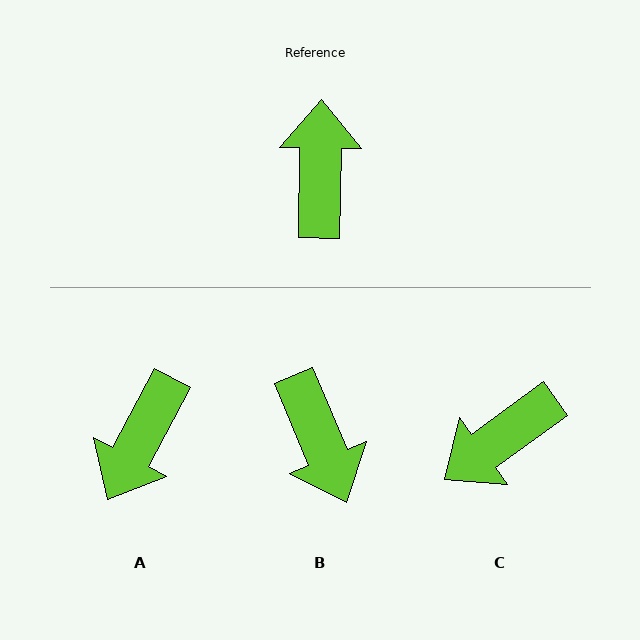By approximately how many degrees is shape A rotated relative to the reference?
Approximately 153 degrees counter-clockwise.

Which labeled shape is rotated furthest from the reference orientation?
B, about 156 degrees away.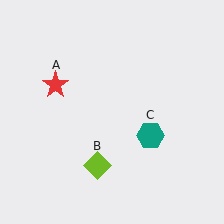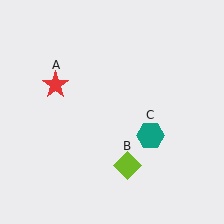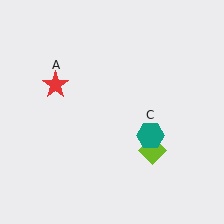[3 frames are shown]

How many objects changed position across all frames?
1 object changed position: lime diamond (object B).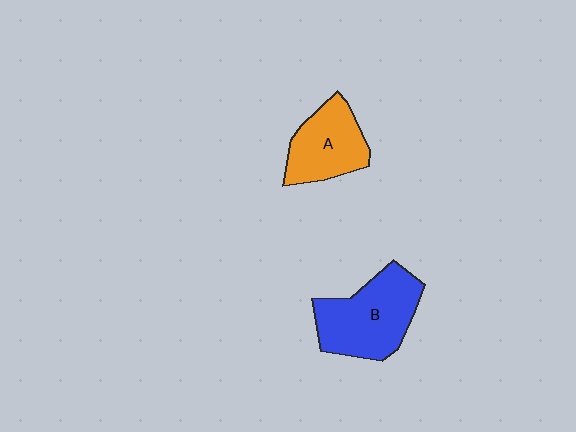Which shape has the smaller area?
Shape A (orange).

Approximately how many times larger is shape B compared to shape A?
Approximately 1.4 times.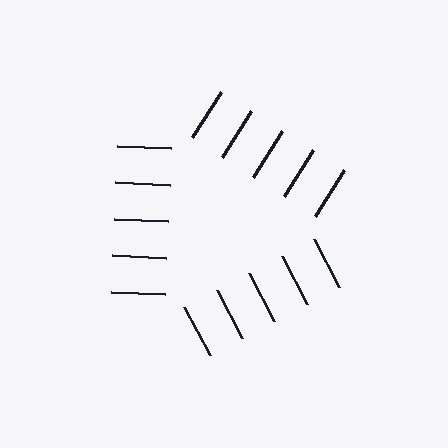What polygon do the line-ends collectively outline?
An illusory triangle — the line segments terminate on its edges but no continuous stroke is drawn.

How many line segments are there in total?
15 — 5 along each of the 3 edges.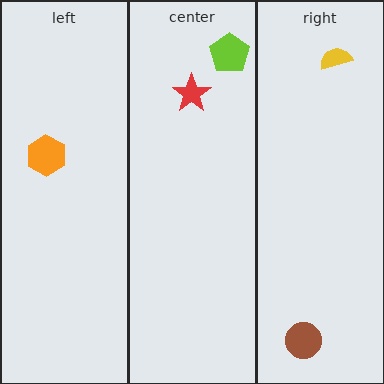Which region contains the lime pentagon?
The center region.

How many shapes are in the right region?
2.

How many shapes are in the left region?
1.